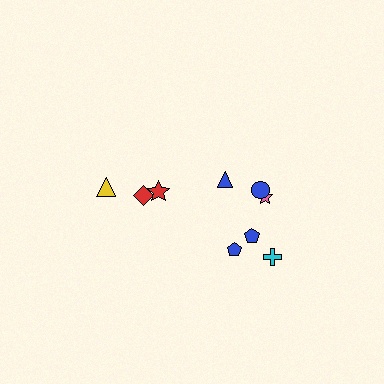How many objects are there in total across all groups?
There are 9 objects.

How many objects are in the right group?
There are 6 objects.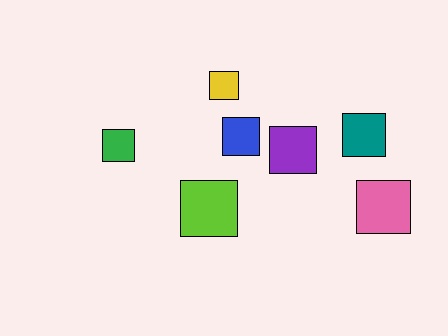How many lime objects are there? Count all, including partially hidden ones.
There is 1 lime object.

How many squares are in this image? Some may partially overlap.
There are 7 squares.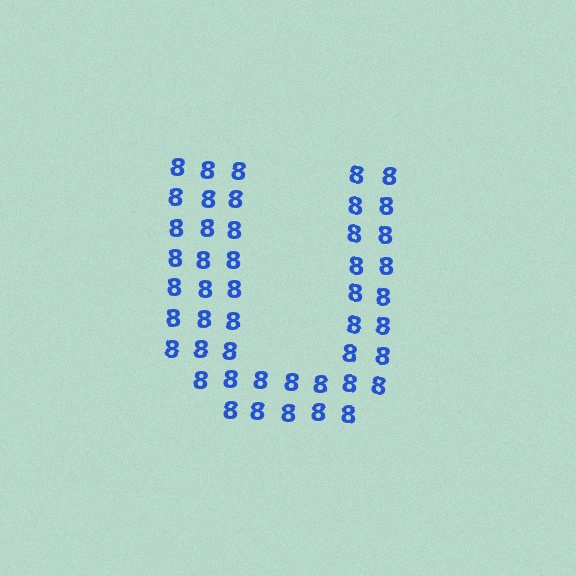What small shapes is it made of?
It is made of small digit 8's.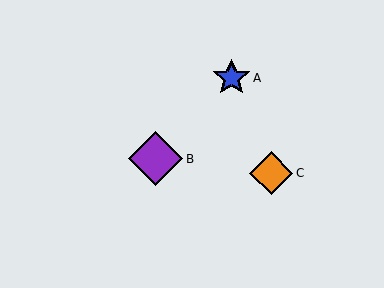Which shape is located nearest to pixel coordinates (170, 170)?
The purple diamond (labeled B) at (156, 159) is nearest to that location.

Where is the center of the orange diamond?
The center of the orange diamond is at (271, 173).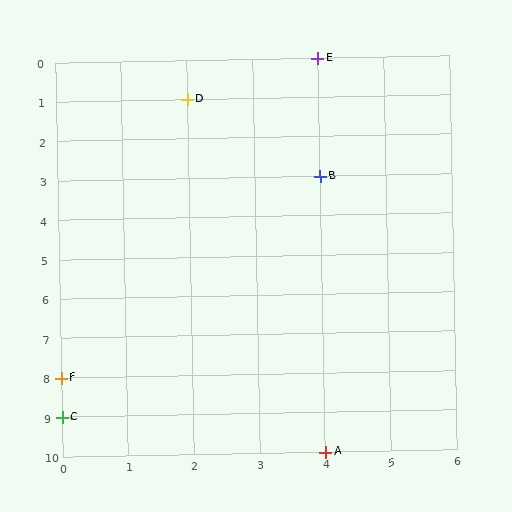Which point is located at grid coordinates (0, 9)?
Point C is at (0, 9).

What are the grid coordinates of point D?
Point D is at grid coordinates (2, 1).